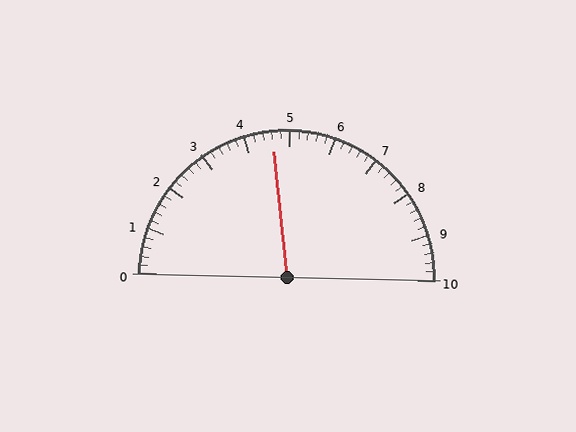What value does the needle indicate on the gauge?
The needle indicates approximately 4.6.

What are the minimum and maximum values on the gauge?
The gauge ranges from 0 to 10.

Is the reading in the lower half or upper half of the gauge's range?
The reading is in the lower half of the range (0 to 10).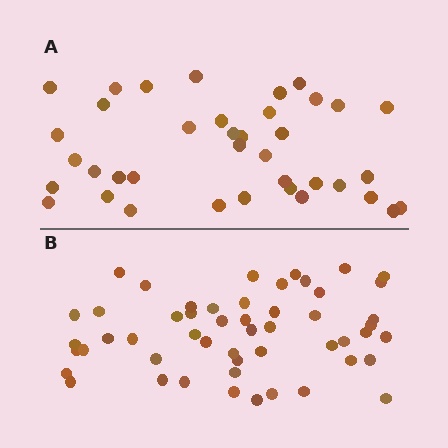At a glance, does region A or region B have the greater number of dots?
Region B (the bottom region) has more dots.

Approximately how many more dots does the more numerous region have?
Region B has approximately 15 more dots than region A.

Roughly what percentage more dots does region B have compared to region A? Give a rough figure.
About 35% more.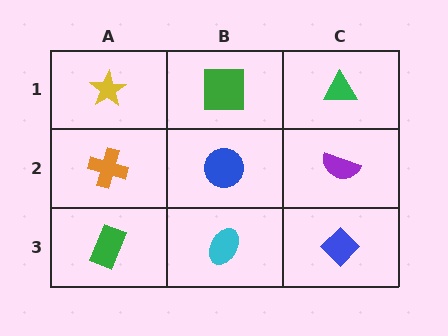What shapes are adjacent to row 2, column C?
A green triangle (row 1, column C), a blue diamond (row 3, column C), a blue circle (row 2, column B).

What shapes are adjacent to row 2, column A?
A yellow star (row 1, column A), a green rectangle (row 3, column A), a blue circle (row 2, column B).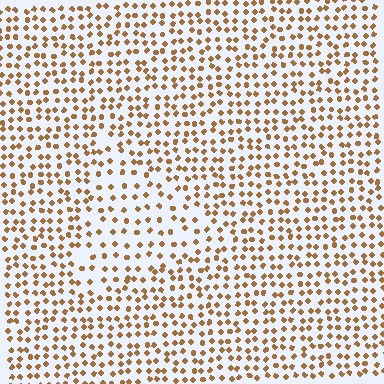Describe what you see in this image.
The image contains small brown elements arranged at two different densities. A triangle-shaped region is visible where the elements are less densely packed than the surrounding area.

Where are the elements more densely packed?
The elements are more densely packed outside the triangle boundary.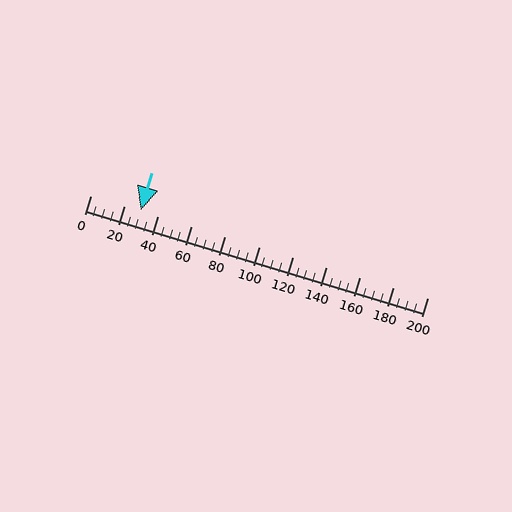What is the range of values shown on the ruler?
The ruler shows values from 0 to 200.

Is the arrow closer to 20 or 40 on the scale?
The arrow is closer to 40.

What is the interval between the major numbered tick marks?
The major tick marks are spaced 20 units apart.